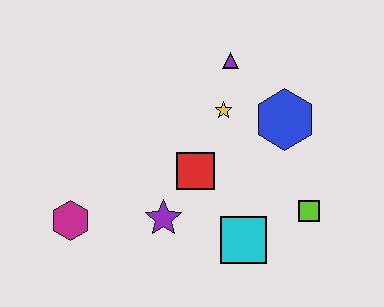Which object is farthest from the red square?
The magenta hexagon is farthest from the red square.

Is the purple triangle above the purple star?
Yes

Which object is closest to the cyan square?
The lime square is closest to the cyan square.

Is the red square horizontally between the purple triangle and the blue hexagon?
No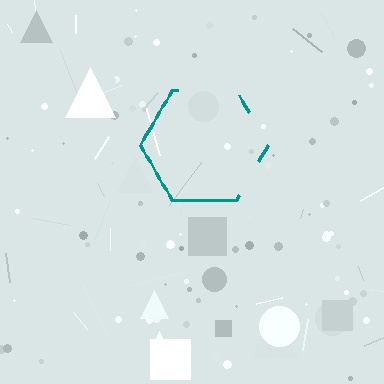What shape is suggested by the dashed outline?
The dashed outline suggests a hexagon.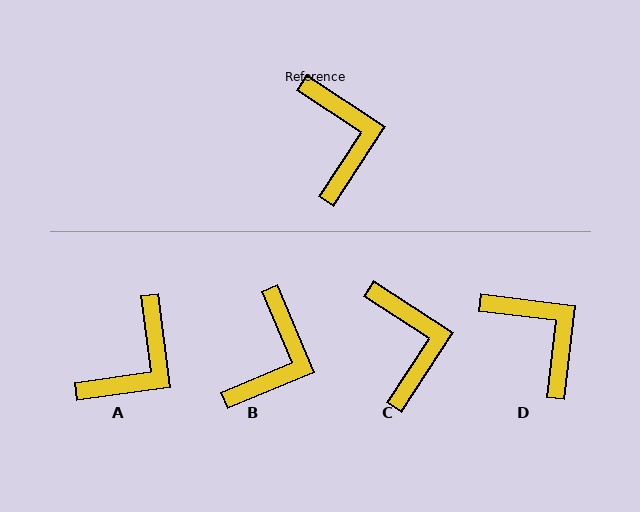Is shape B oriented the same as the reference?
No, it is off by about 34 degrees.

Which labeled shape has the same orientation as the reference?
C.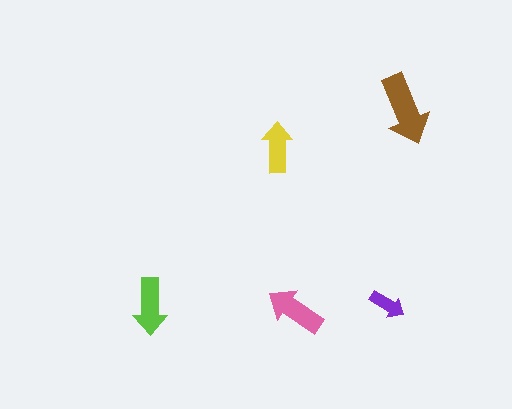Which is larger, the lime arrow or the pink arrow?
The pink one.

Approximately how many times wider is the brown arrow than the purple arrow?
About 2 times wider.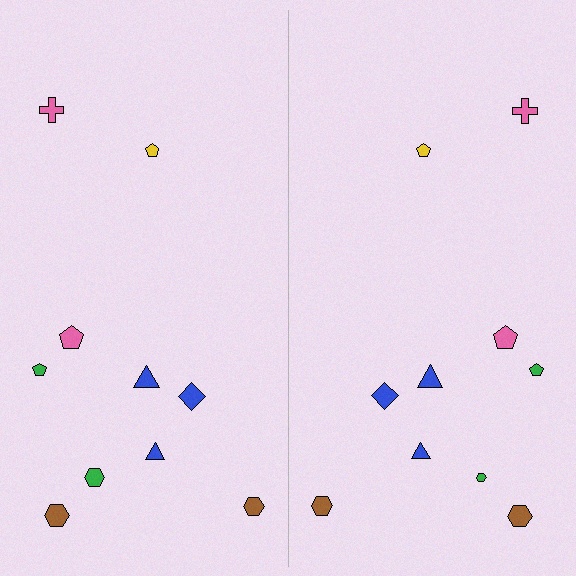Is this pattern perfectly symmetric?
No, the pattern is not perfectly symmetric. The green hexagon on the right side has a different size than its mirror counterpart.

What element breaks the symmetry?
The green hexagon on the right side has a different size than its mirror counterpart.